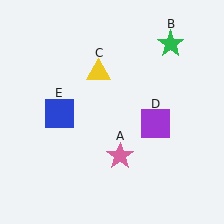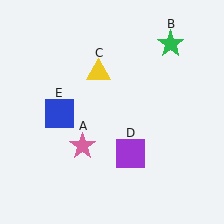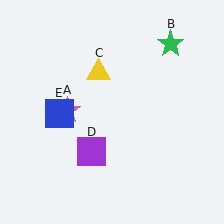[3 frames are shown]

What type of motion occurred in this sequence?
The pink star (object A), purple square (object D) rotated clockwise around the center of the scene.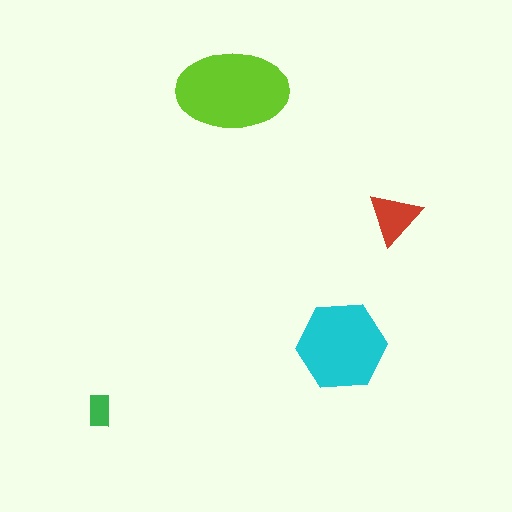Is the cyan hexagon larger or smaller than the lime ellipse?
Smaller.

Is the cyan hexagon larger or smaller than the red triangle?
Larger.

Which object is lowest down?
The green rectangle is bottommost.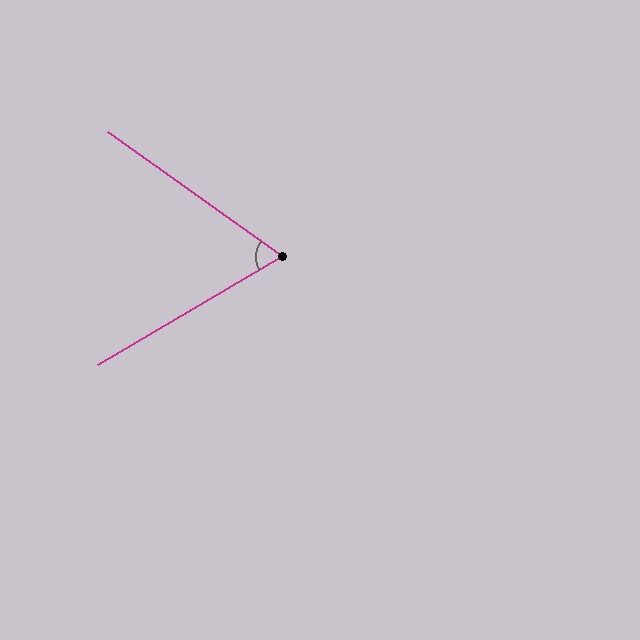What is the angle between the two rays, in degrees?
Approximately 66 degrees.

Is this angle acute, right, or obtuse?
It is acute.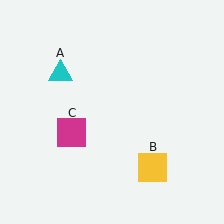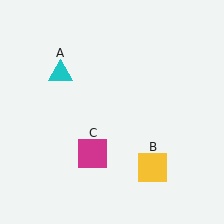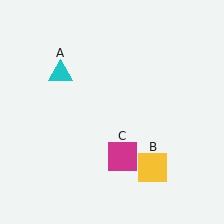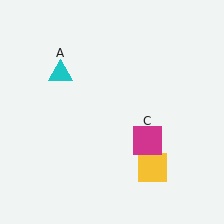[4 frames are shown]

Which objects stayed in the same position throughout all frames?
Cyan triangle (object A) and yellow square (object B) remained stationary.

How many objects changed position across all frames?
1 object changed position: magenta square (object C).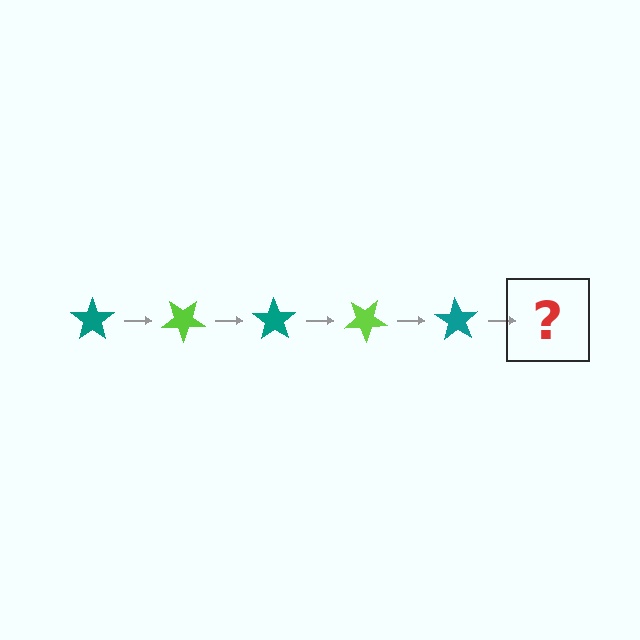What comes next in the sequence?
The next element should be a lime star, rotated 175 degrees from the start.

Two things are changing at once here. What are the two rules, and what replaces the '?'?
The two rules are that it rotates 35 degrees each step and the color cycles through teal and lime. The '?' should be a lime star, rotated 175 degrees from the start.